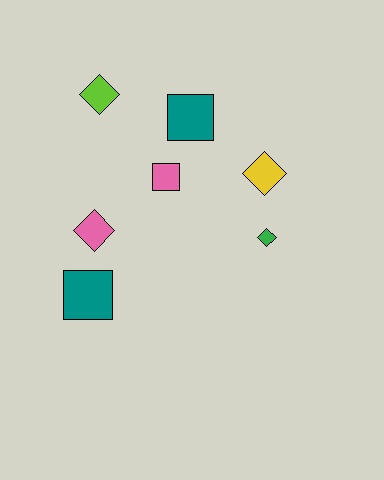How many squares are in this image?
There are 3 squares.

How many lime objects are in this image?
There is 1 lime object.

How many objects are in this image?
There are 7 objects.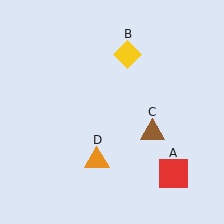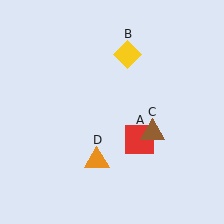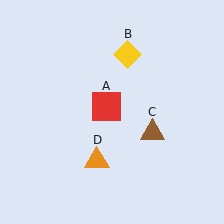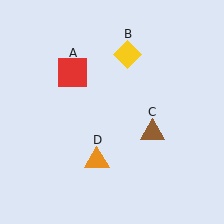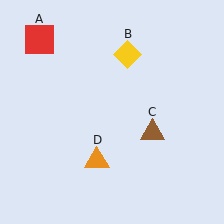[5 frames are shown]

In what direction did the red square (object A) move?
The red square (object A) moved up and to the left.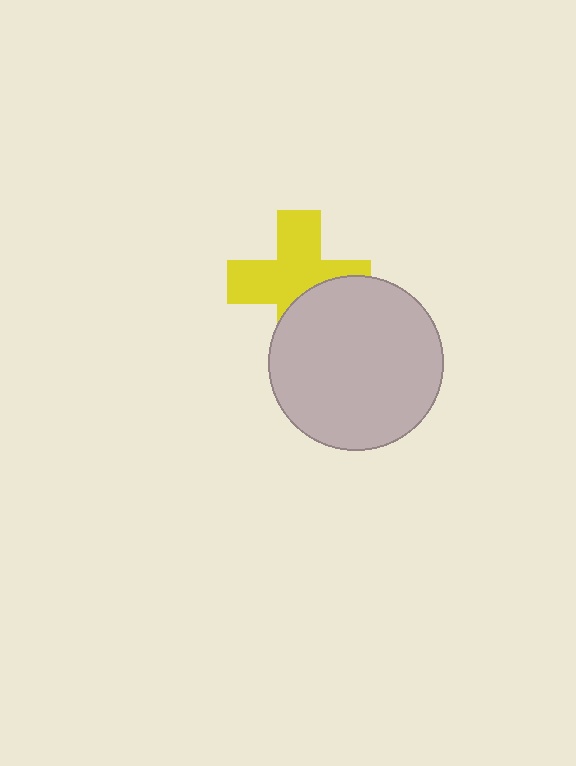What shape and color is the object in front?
The object in front is a light gray circle.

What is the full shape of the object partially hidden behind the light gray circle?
The partially hidden object is a yellow cross.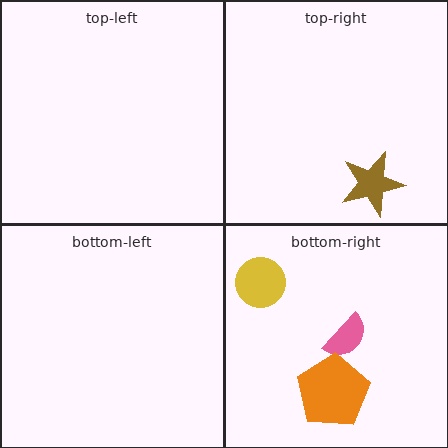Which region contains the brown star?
The top-right region.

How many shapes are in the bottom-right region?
3.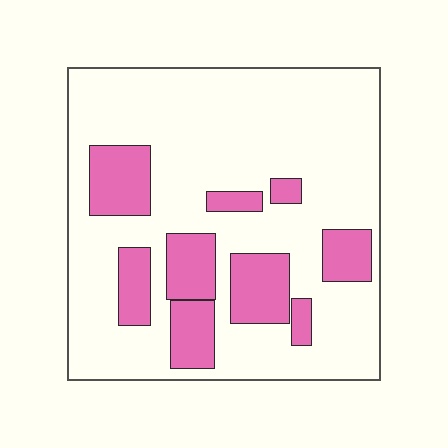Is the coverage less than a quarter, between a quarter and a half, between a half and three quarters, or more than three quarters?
Less than a quarter.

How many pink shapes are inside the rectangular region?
9.